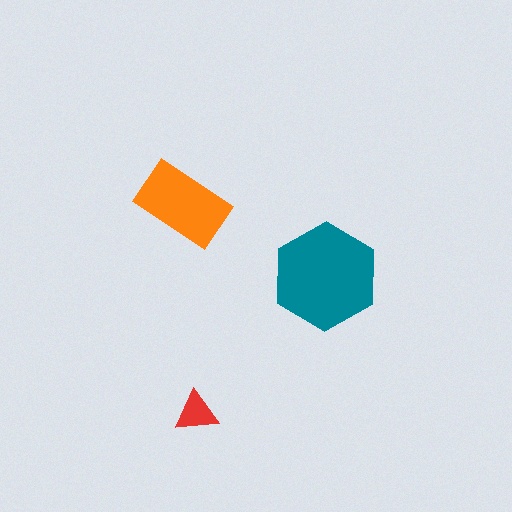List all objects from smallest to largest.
The red triangle, the orange rectangle, the teal hexagon.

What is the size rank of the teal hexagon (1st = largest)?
1st.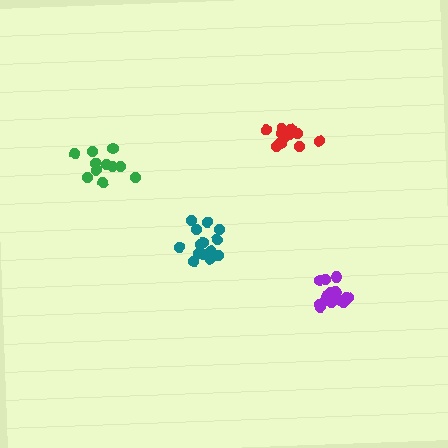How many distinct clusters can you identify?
There are 4 distinct clusters.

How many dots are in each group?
Group 1: 16 dots, Group 2: 14 dots, Group 3: 14 dots, Group 4: 11 dots (55 total).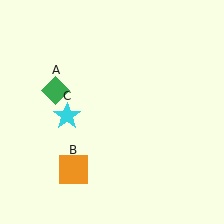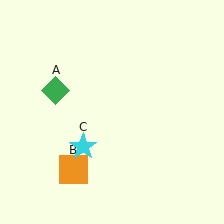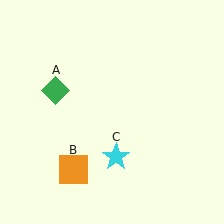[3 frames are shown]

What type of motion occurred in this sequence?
The cyan star (object C) rotated counterclockwise around the center of the scene.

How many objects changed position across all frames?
1 object changed position: cyan star (object C).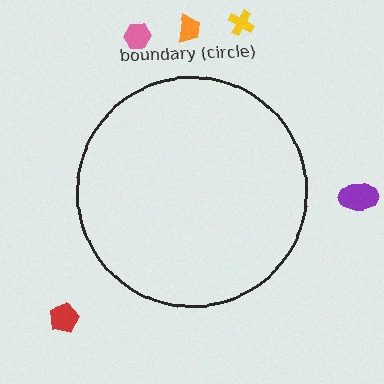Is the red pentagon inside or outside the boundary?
Outside.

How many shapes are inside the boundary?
0 inside, 5 outside.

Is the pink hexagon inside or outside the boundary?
Outside.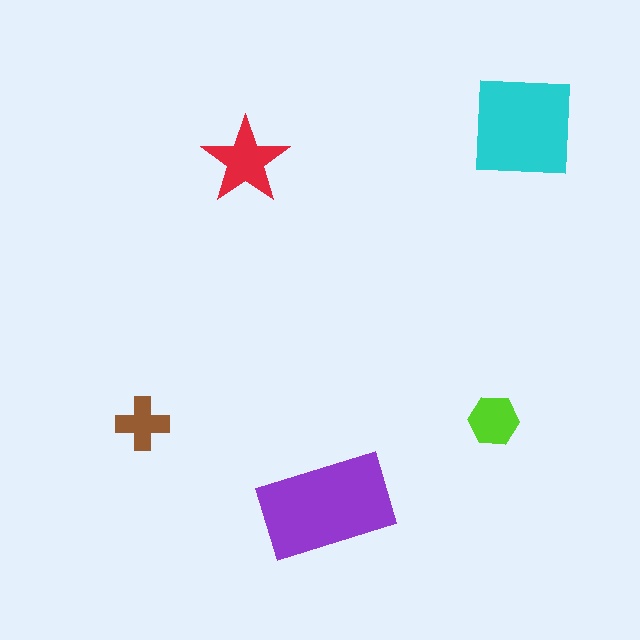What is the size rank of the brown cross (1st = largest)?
5th.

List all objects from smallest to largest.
The brown cross, the lime hexagon, the red star, the cyan square, the purple rectangle.